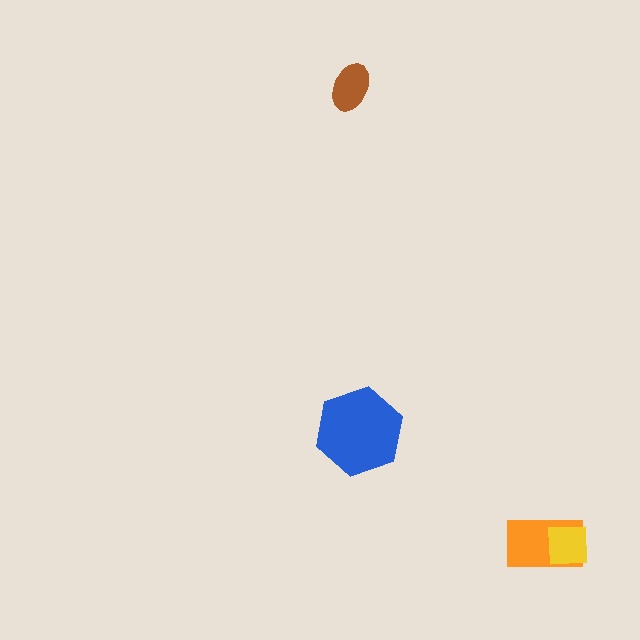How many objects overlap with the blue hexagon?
0 objects overlap with the blue hexagon.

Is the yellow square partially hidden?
No, no other shape covers it.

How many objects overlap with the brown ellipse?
0 objects overlap with the brown ellipse.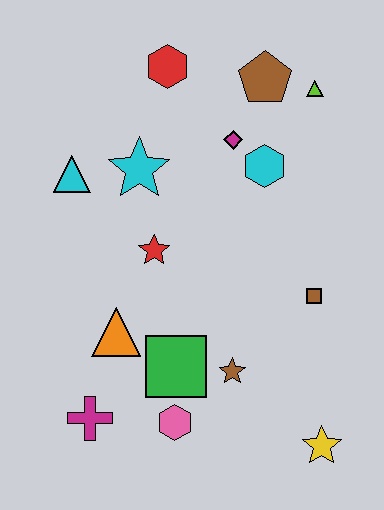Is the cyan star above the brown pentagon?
No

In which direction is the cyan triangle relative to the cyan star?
The cyan triangle is to the left of the cyan star.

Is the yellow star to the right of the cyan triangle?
Yes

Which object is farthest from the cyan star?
The yellow star is farthest from the cyan star.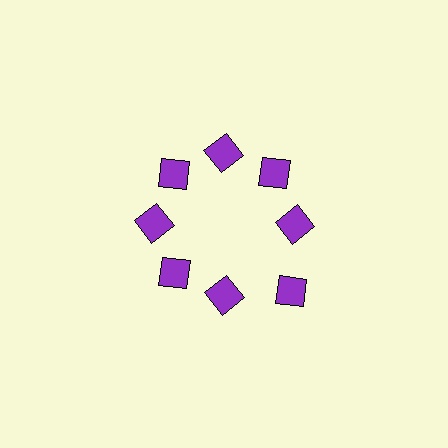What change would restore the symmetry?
The symmetry would be restored by moving it inward, back onto the ring so that all 8 diamonds sit at equal angles and equal distance from the center.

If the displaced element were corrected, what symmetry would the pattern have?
It would have 8-fold rotational symmetry — the pattern would map onto itself every 45 degrees.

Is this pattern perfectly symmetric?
No. The 8 purple diamonds are arranged in a ring, but one element near the 4 o'clock position is pushed outward from the center, breaking the 8-fold rotational symmetry.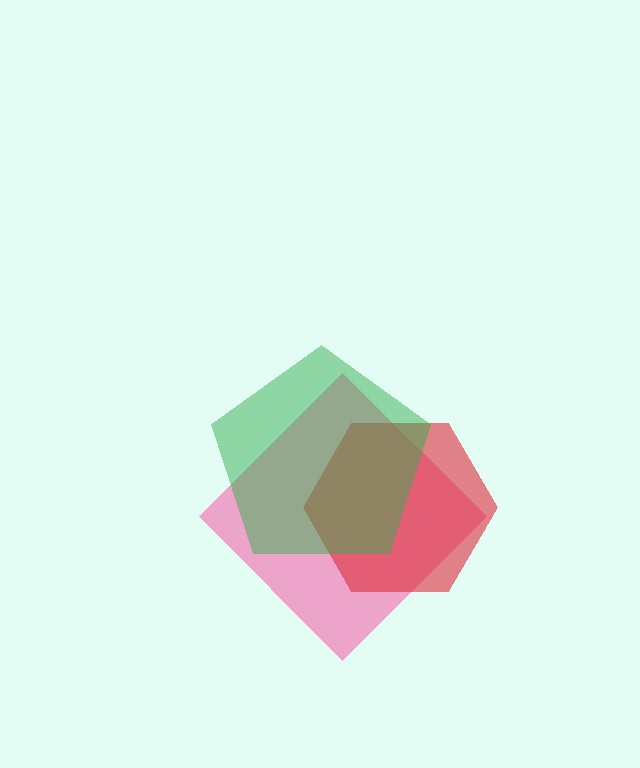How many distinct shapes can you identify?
There are 3 distinct shapes: a pink diamond, a red hexagon, a green pentagon.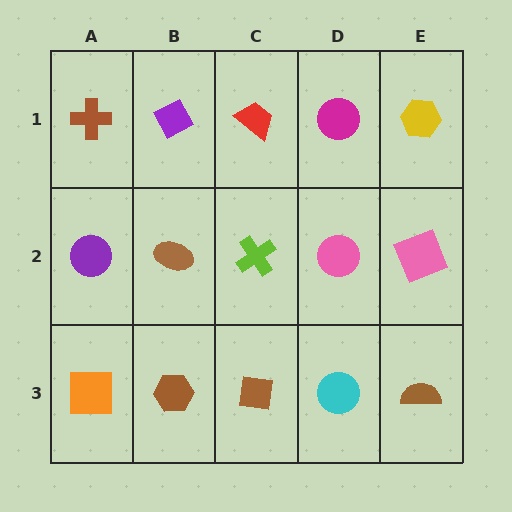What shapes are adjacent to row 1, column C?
A lime cross (row 2, column C), a purple diamond (row 1, column B), a magenta circle (row 1, column D).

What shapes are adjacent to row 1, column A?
A purple circle (row 2, column A), a purple diamond (row 1, column B).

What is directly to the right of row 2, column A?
A brown ellipse.